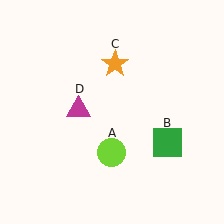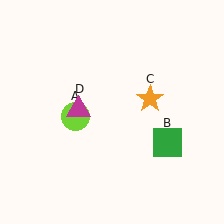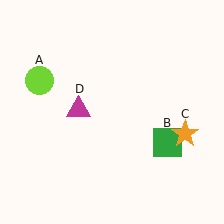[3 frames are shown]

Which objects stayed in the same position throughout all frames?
Green square (object B) and magenta triangle (object D) remained stationary.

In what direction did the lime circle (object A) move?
The lime circle (object A) moved up and to the left.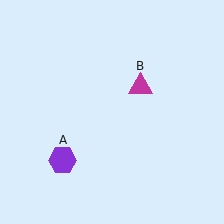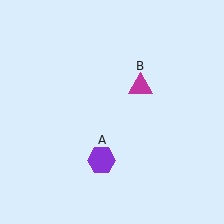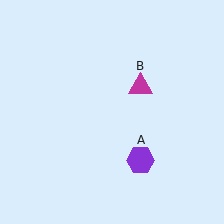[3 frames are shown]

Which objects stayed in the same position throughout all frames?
Magenta triangle (object B) remained stationary.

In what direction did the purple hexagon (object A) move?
The purple hexagon (object A) moved right.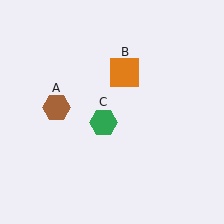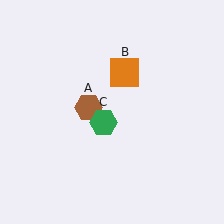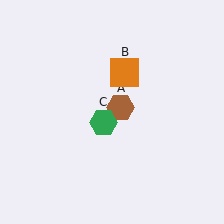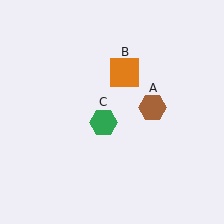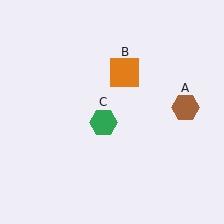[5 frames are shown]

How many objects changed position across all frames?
1 object changed position: brown hexagon (object A).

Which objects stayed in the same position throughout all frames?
Orange square (object B) and green hexagon (object C) remained stationary.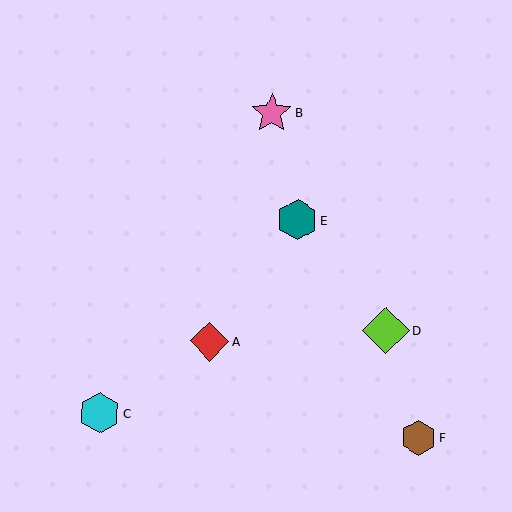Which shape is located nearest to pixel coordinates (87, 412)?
The cyan hexagon (labeled C) at (100, 413) is nearest to that location.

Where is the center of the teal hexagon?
The center of the teal hexagon is at (297, 220).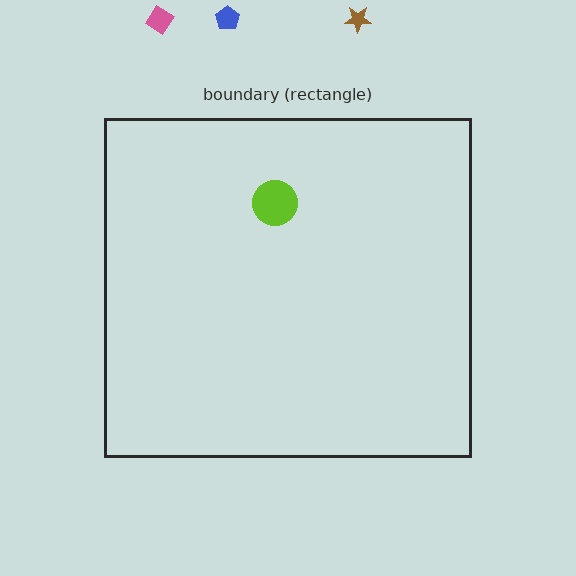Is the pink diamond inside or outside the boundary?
Outside.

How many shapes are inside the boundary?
1 inside, 3 outside.